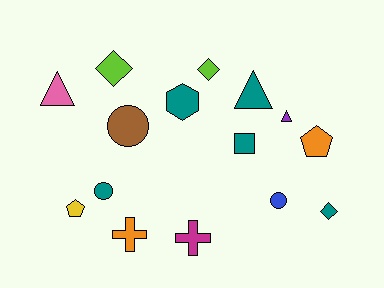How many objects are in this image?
There are 15 objects.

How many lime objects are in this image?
There are 2 lime objects.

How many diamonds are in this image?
There are 3 diamonds.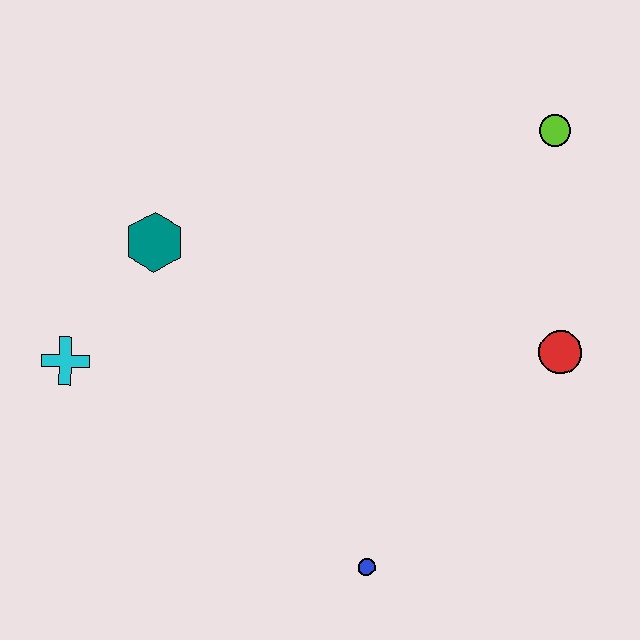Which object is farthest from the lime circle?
The cyan cross is farthest from the lime circle.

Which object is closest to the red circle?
The lime circle is closest to the red circle.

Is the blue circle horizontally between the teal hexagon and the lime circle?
Yes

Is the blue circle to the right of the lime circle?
No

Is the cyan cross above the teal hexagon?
No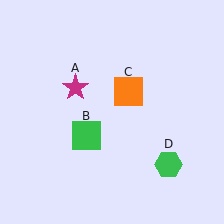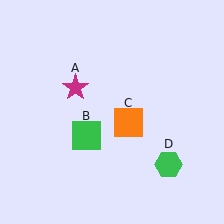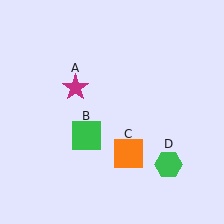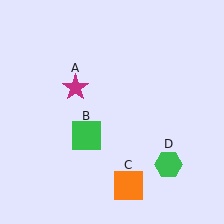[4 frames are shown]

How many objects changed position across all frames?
1 object changed position: orange square (object C).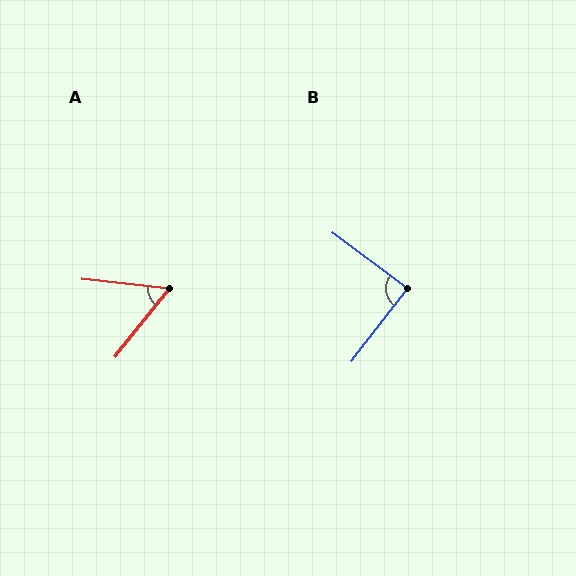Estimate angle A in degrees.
Approximately 58 degrees.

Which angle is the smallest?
A, at approximately 58 degrees.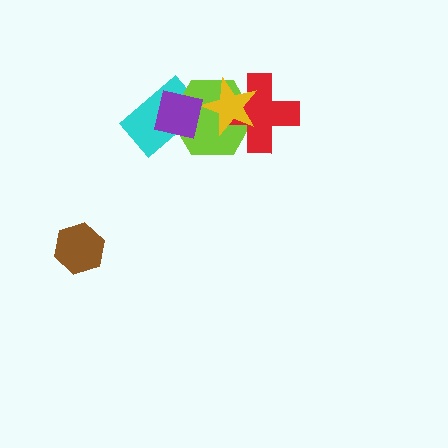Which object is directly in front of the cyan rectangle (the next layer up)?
The lime hexagon is directly in front of the cyan rectangle.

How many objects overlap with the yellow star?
3 objects overlap with the yellow star.